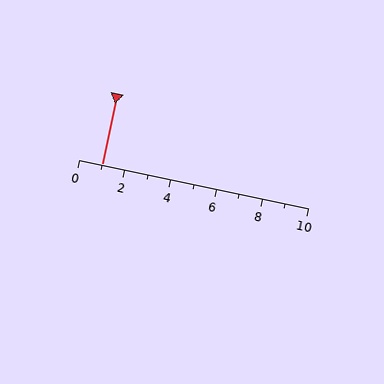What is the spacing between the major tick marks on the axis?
The major ticks are spaced 2 apart.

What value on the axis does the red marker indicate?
The marker indicates approximately 1.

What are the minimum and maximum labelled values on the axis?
The axis runs from 0 to 10.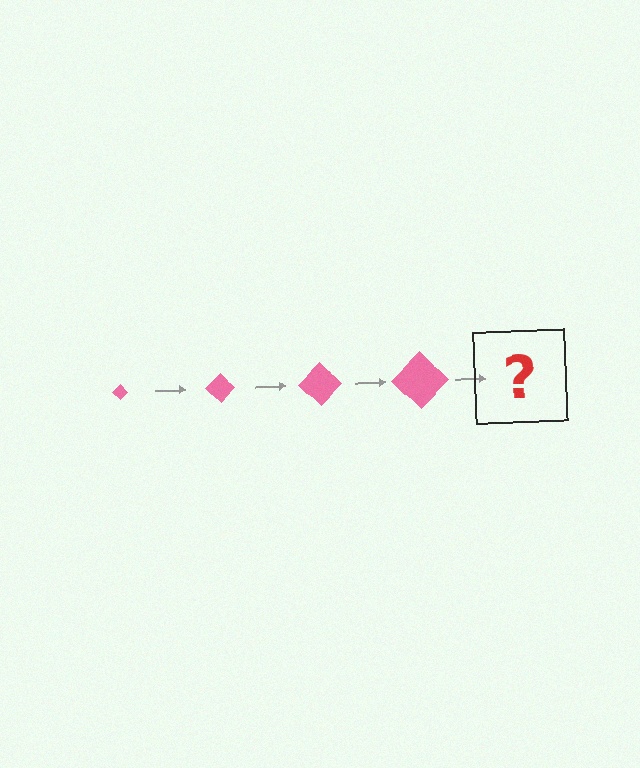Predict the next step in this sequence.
The next step is a pink diamond, larger than the previous one.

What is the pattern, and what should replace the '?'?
The pattern is that the diamond gets progressively larger each step. The '?' should be a pink diamond, larger than the previous one.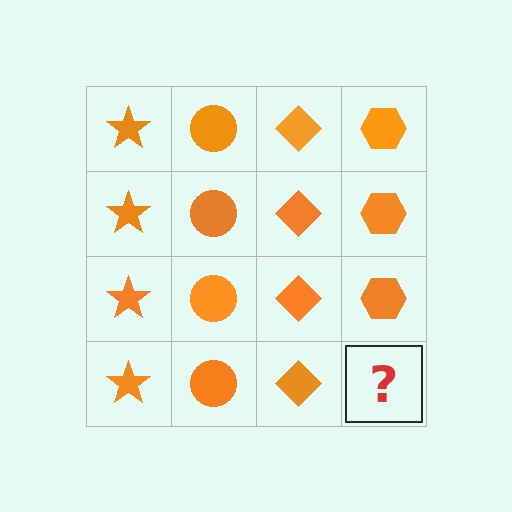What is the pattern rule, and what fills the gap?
The rule is that each column has a consistent shape. The gap should be filled with an orange hexagon.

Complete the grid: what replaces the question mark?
The question mark should be replaced with an orange hexagon.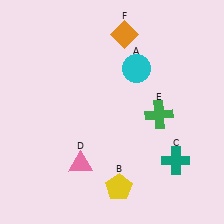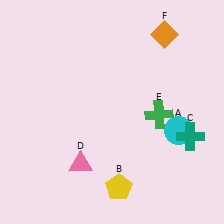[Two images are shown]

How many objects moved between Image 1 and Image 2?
3 objects moved between the two images.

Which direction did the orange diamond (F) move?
The orange diamond (F) moved right.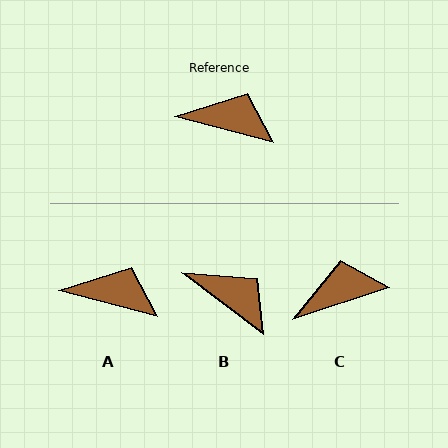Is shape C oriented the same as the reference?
No, it is off by about 34 degrees.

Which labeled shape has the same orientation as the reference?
A.